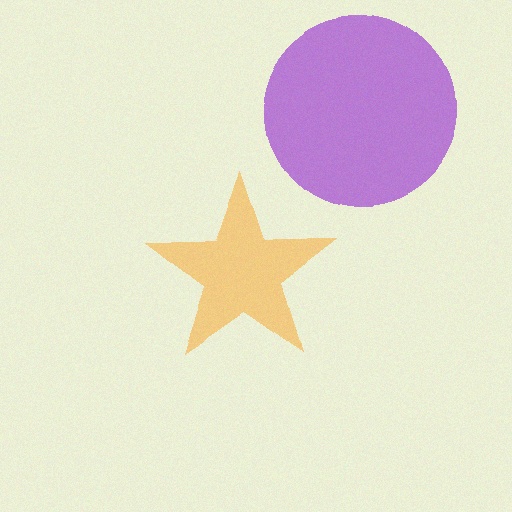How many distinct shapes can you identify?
There are 2 distinct shapes: an orange star, a purple circle.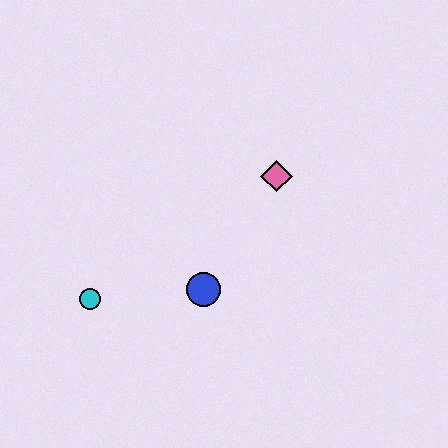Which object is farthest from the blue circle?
The pink diamond is farthest from the blue circle.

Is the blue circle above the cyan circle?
Yes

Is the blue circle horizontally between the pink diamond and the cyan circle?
Yes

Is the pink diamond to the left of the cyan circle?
No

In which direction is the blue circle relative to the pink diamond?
The blue circle is below the pink diamond.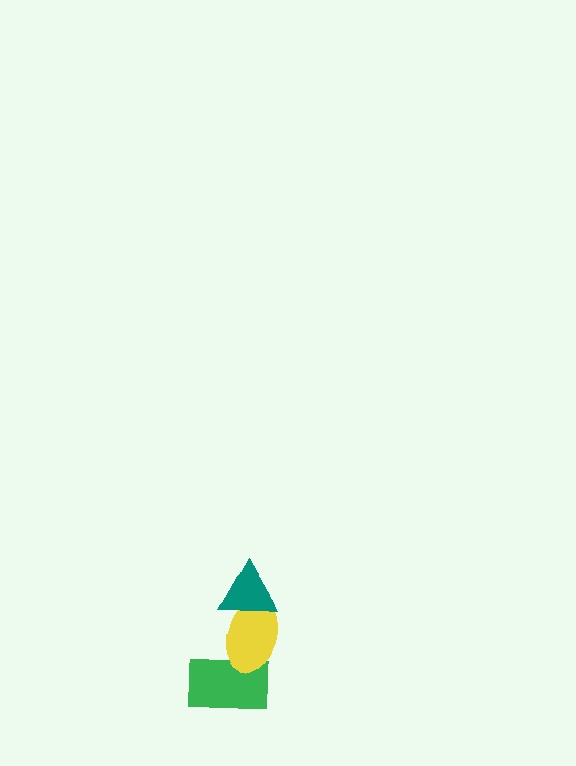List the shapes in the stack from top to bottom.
From top to bottom: the teal triangle, the yellow ellipse, the green rectangle.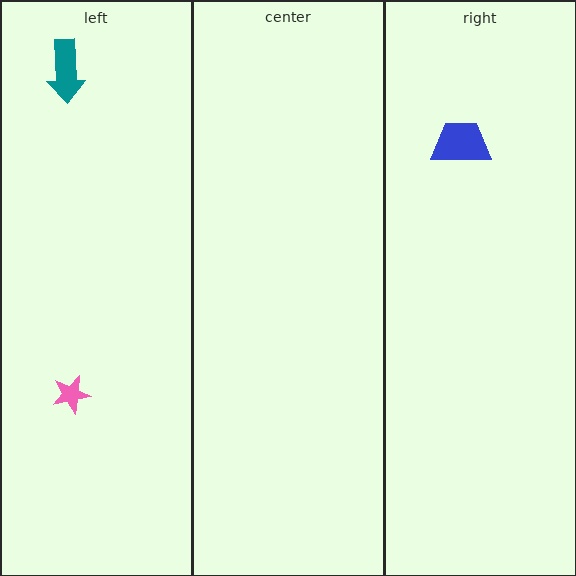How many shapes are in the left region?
2.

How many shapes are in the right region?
1.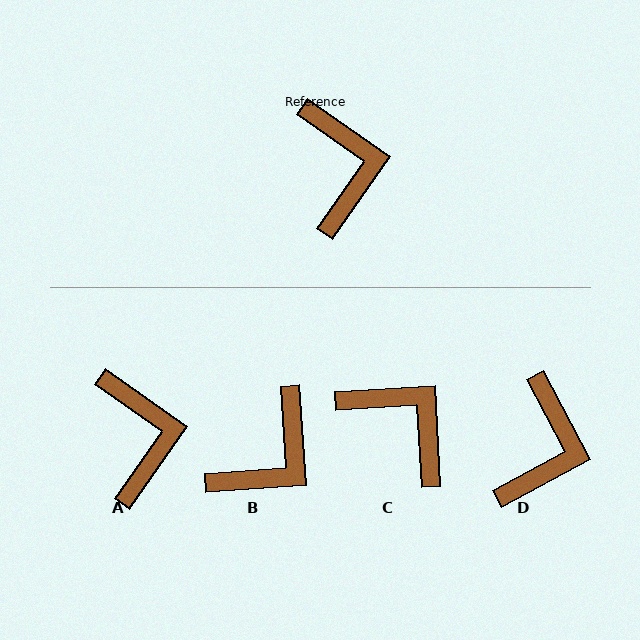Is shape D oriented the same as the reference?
No, it is off by about 27 degrees.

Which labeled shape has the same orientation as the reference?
A.